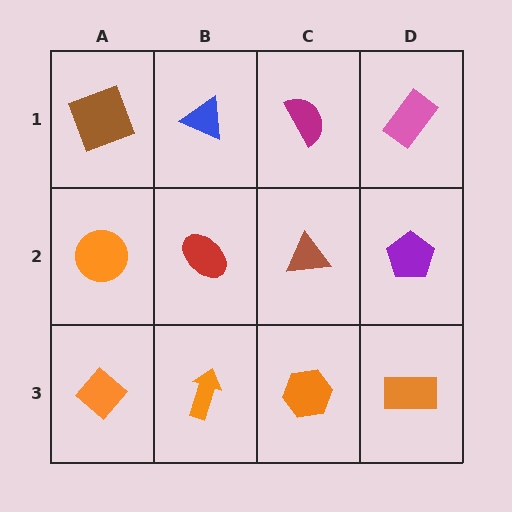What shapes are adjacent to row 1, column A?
An orange circle (row 2, column A), a blue triangle (row 1, column B).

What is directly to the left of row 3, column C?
An orange arrow.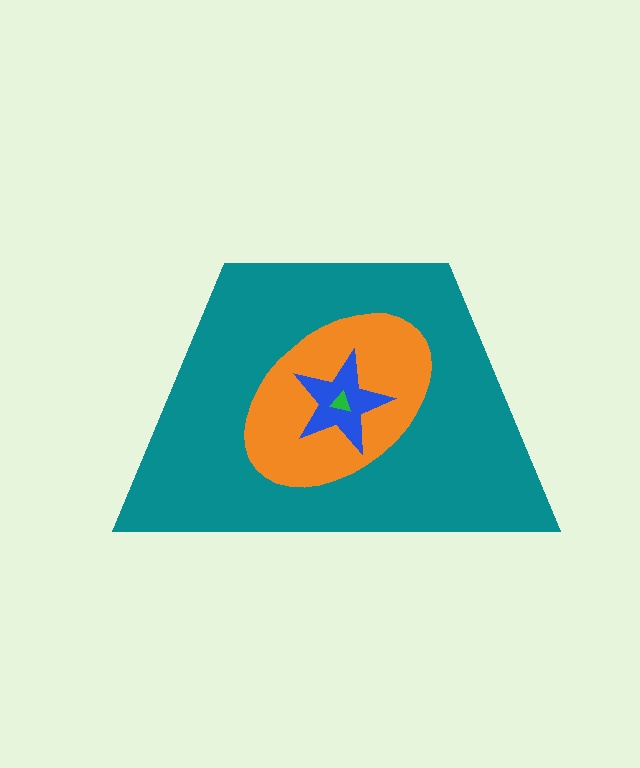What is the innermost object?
The green triangle.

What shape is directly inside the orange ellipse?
The blue star.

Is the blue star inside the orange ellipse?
Yes.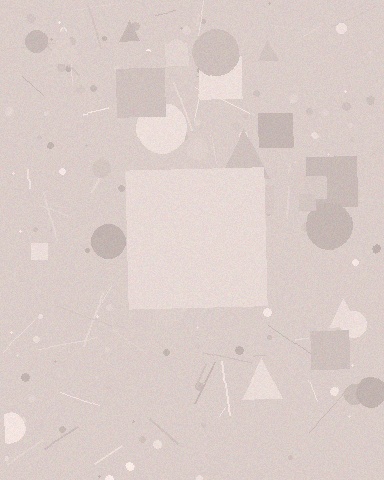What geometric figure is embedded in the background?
A square is embedded in the background.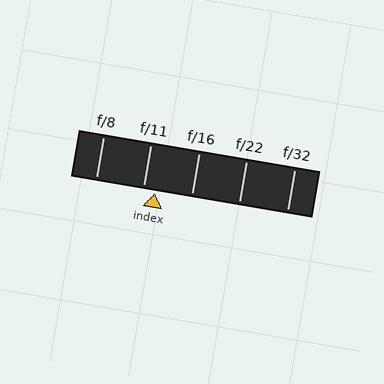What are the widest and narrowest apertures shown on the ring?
The widest aperture shown is f/8 and the narrowest is f/32.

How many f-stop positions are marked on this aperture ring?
There are 5 f-stop positions marked.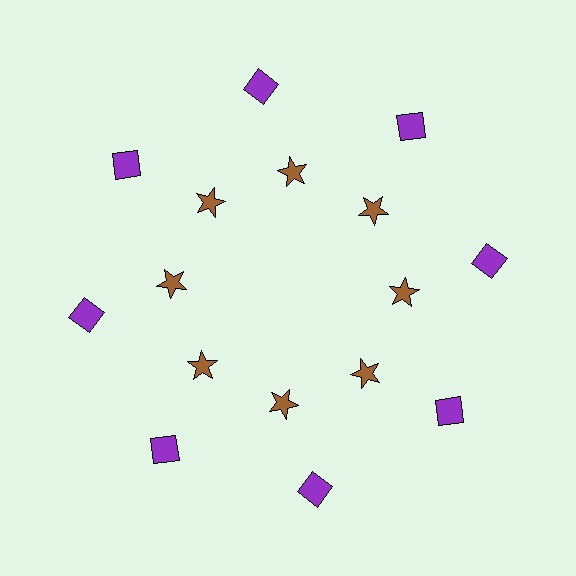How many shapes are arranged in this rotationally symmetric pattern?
There are 16 shapes, arranged in 8 groups of 2.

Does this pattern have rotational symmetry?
Yes, this pattern has 8-fold rotational symmetry. It looks the same after rotating 45 degrees around the center.